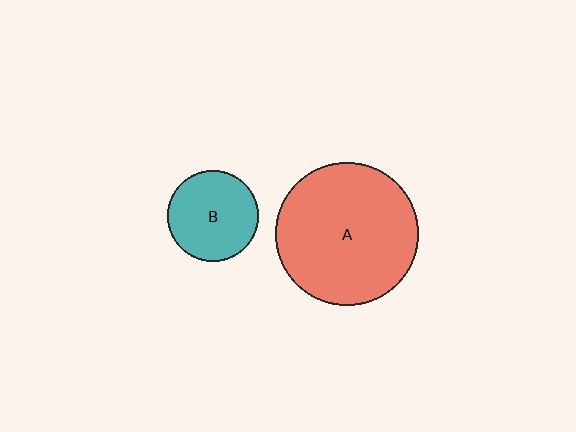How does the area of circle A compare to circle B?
Approximately 2.5 times.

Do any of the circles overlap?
No, none of the circles overlap.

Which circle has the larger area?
Circle A (red).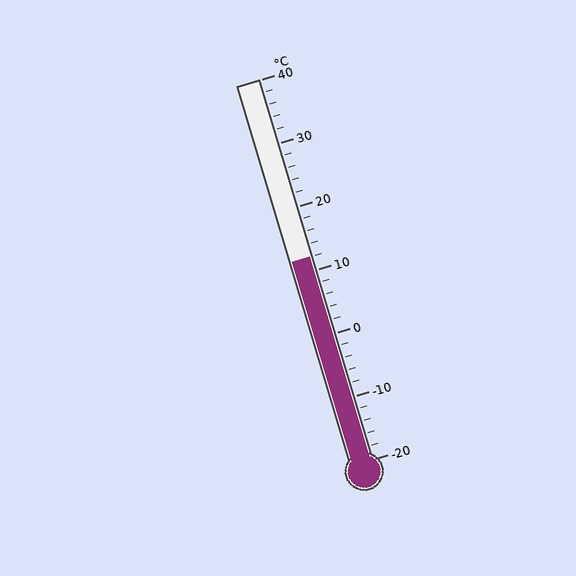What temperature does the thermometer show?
The thermometer shows approximately 12°C.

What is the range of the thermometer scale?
The thermometer scale ranges from -20°C to 40°C.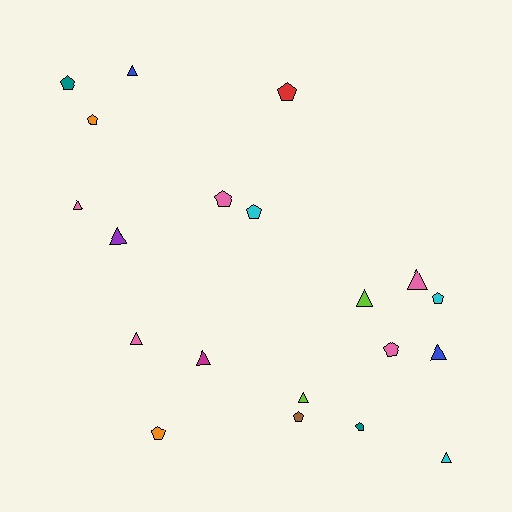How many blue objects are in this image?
There are 2 blue objects.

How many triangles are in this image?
There are 10 triangles.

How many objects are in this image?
There are 20 objects.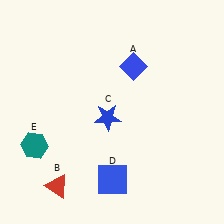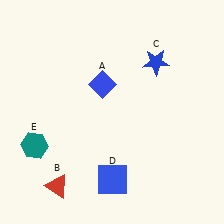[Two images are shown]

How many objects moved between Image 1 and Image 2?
2 objects moved between the two images.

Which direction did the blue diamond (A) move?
The blue diamond (A) moved left.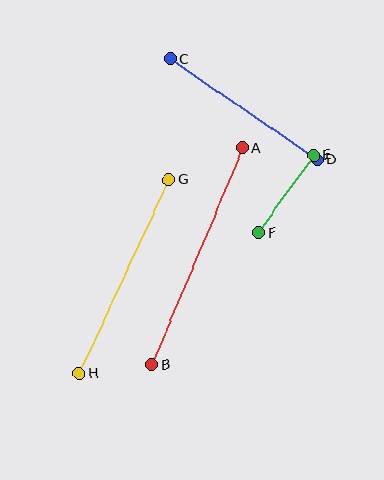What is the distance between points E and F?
The distance is approximately 95 pixels.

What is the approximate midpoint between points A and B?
The midpoint is at approximately (197, 256) pixels.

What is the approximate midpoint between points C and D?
The midpoint is at approximately (243, 109) pixels.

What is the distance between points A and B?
The distance is approximately 235 pixels.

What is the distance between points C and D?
The distance is approximately 178 pixels.